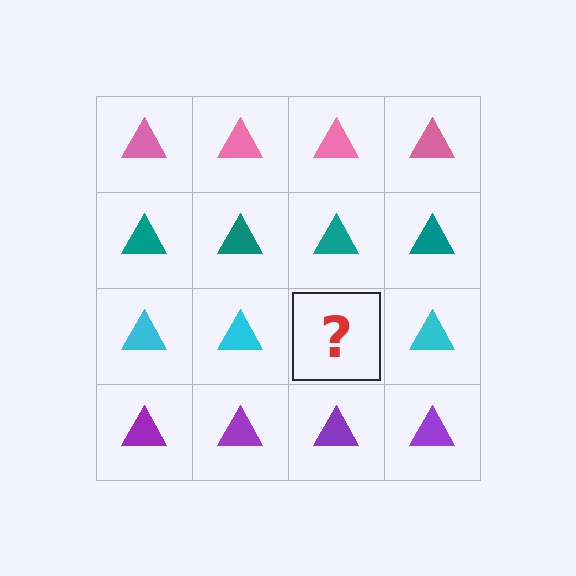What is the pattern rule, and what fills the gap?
The rule is that each row has a consistent color. The gap should be filled with a cyan triangle.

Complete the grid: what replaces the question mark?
The question mark should be replaced with a cyan triangle.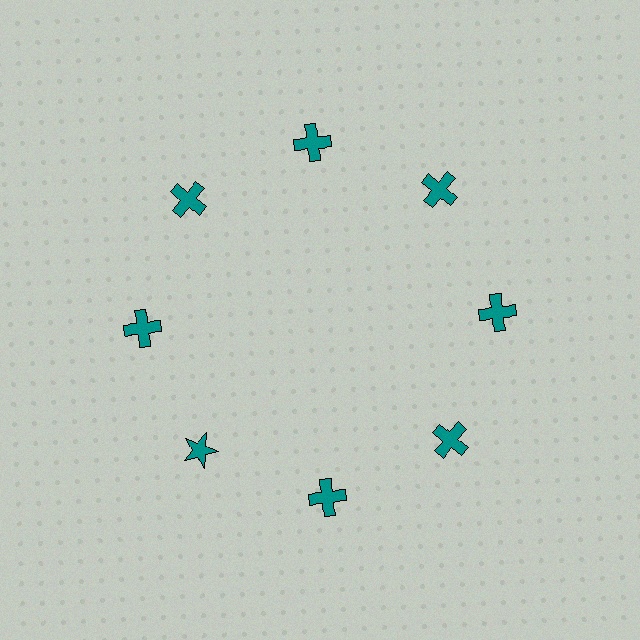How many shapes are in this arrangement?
There are 8 shapes arranged in a ring pattern.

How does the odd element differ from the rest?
It has a different shape: star instead of cross.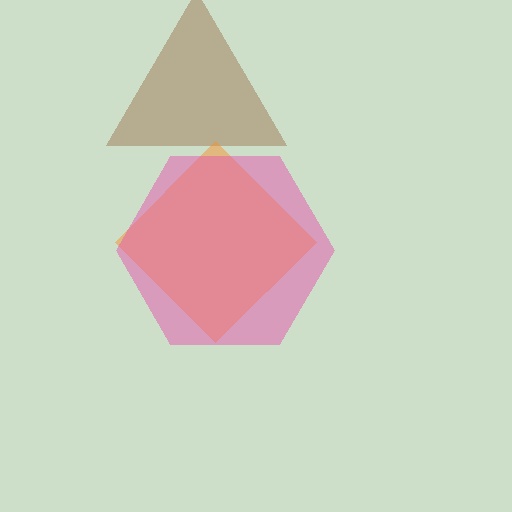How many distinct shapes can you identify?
There are 3 distinct shapes: a brown triangle, an orange diamond, a pink hexagon.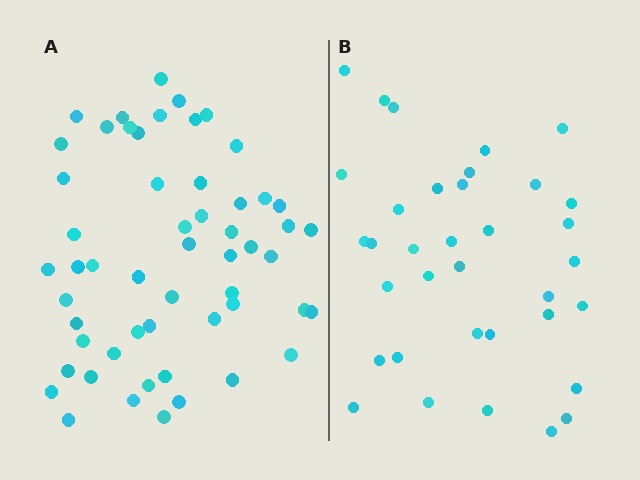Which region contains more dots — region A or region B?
Region A (the left region) has more dots.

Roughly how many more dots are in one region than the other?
Region A has approximately 20 more dots than region B.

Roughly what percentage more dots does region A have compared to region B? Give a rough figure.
About 55% more.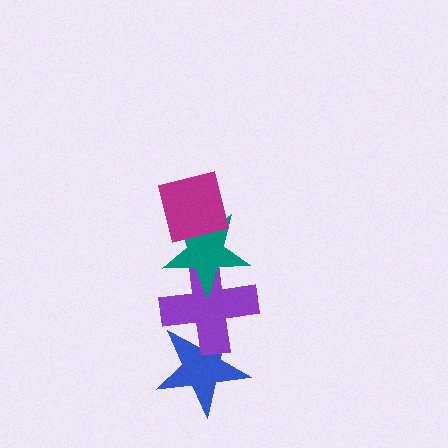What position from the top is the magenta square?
The magenta square is 1st from the top.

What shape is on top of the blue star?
The purple cross is on top of the blue star.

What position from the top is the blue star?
The blue star is 4th from the top.